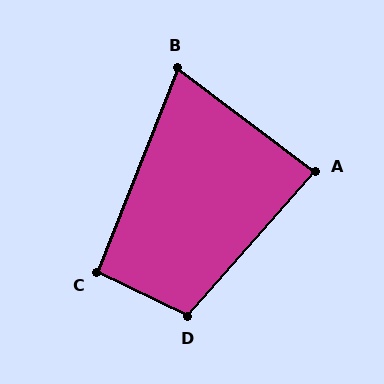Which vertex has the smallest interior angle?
B, at approximately 75 degrees.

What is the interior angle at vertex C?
Approximately 94 degrees (approximately right).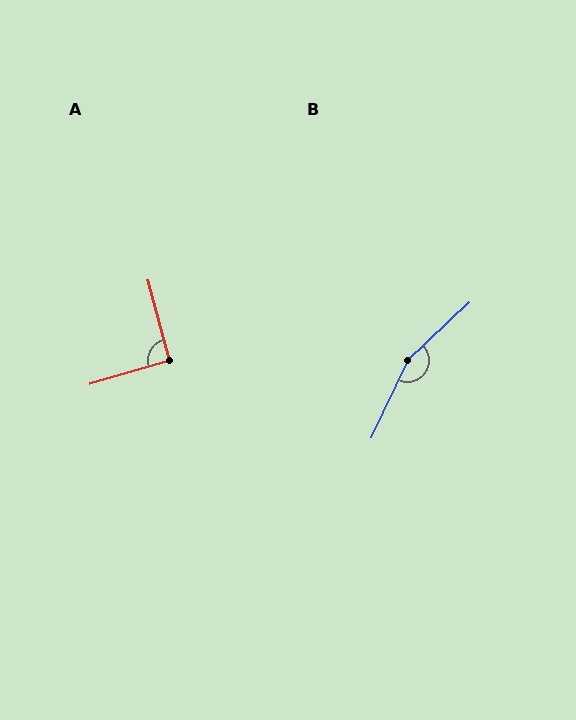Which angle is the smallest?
A, at approximately 91 degrees.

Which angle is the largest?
B, at approximately 158 degrees.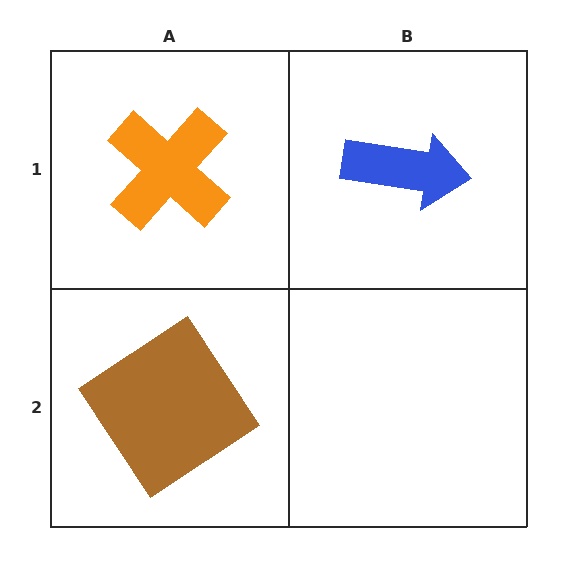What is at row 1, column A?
An orange cross.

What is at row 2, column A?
A brown diamond.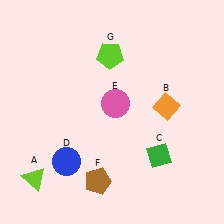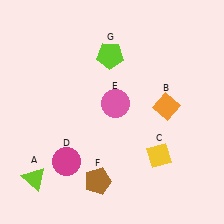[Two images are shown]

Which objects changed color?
C changed from green to yellow. D changed from blue to magenta.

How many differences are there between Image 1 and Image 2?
There are 2 differences between the two images.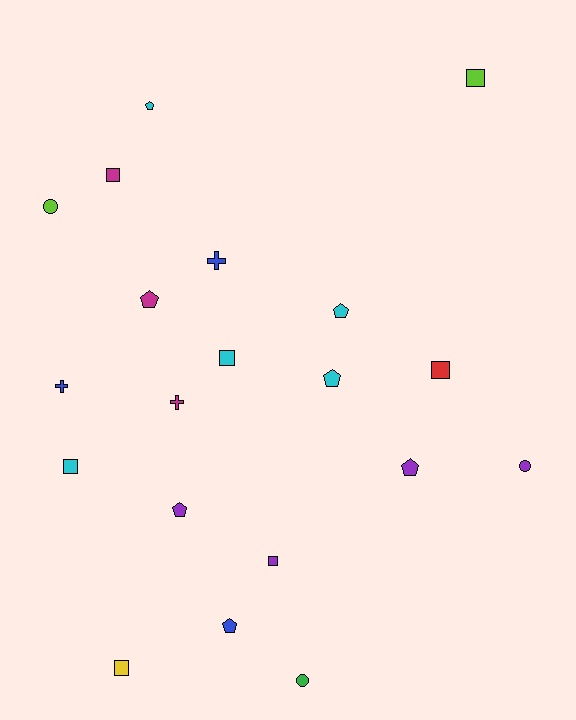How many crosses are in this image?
There are 3 crosses.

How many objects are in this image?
There are 20 objects.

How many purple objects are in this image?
There are 4 purple objects.